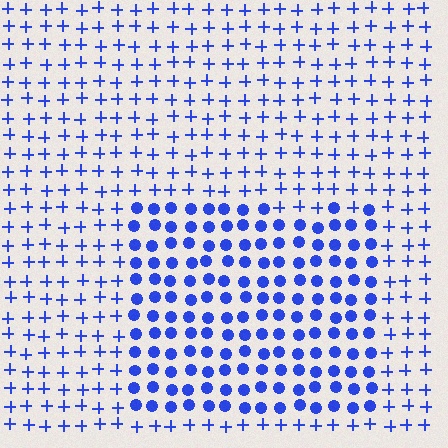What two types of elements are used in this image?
The image uses circles inside the rectangle region and plus signs outside it.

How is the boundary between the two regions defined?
The boundary is defined by a change in element shape: circles inside vs. plus signs outside. All elements share the same color and spacing.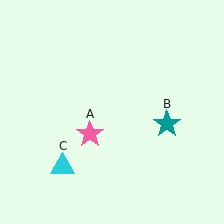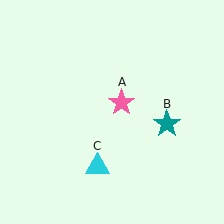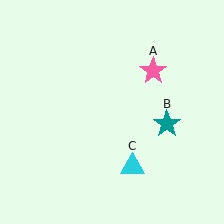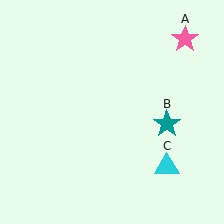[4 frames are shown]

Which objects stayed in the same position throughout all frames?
Teal star (object B) remained stationary.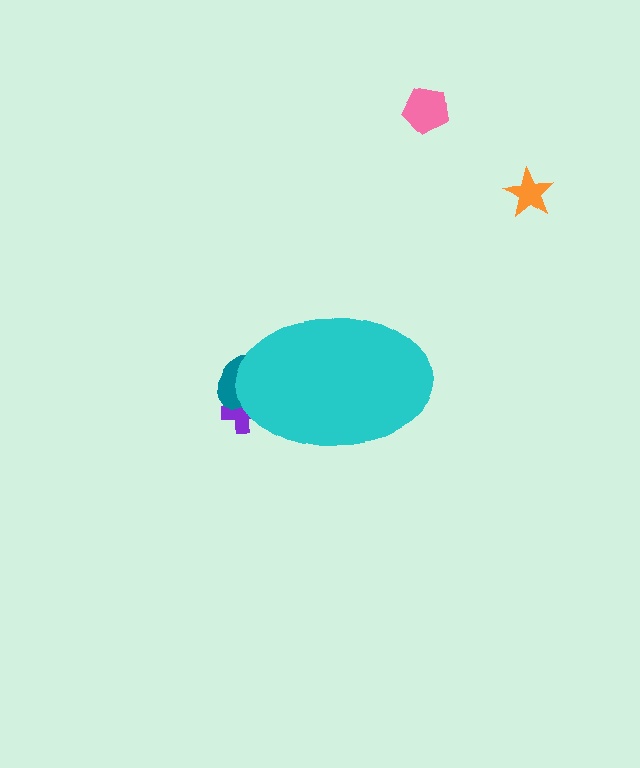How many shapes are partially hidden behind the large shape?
2 shapes are partially hidden.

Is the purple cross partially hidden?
Yes, the purple cross is partially hidden behind the cyan ellipse.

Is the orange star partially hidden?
No, the orange star is fully visible.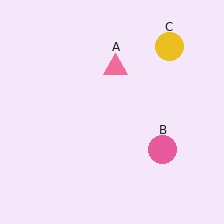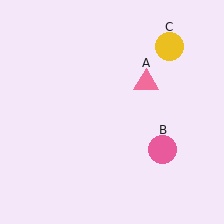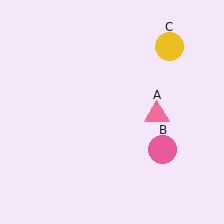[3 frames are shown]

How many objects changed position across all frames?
1 object changed position: pink triangle (object A).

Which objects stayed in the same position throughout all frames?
Pink circle (object B) and yellow circle (object C) remained stationary.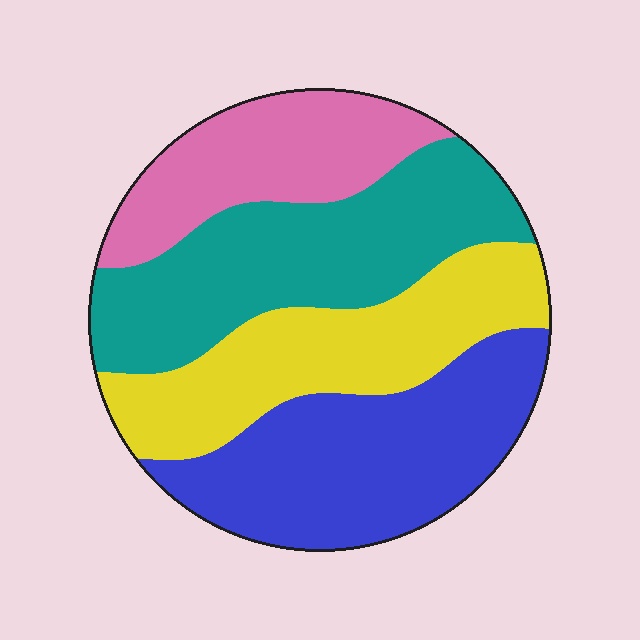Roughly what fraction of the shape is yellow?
Yellow covers 24% of the shape.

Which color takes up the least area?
Pink, at roughly 20%.